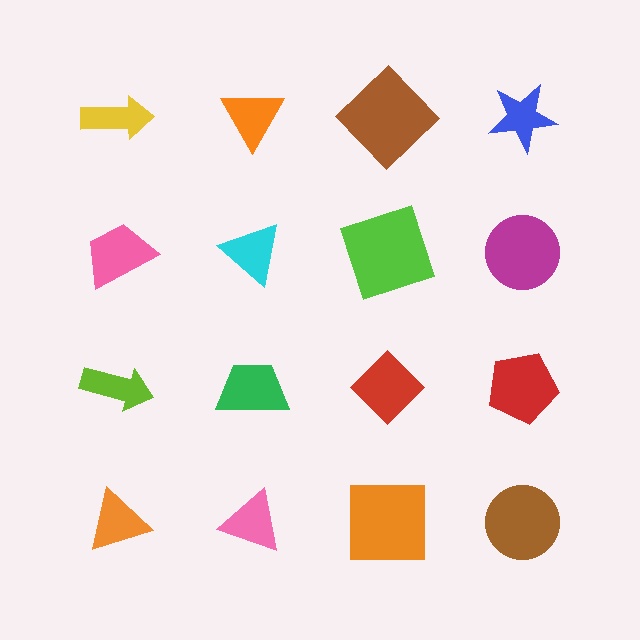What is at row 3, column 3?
A red diamond.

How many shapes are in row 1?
4 shapes.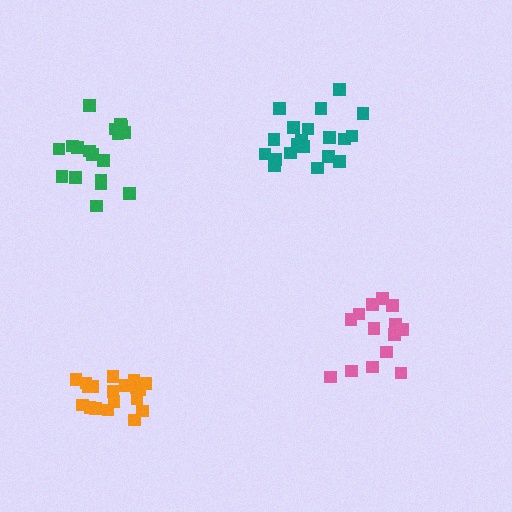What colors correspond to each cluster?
The clusters are colored: teal, pink, orange, green.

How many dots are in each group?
Group 1: 20 dots, Group 2: 15 dots, Group 3: 19 dots, Group 4: 18 dots (72 total).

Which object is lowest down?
The orange cluster is bottommost.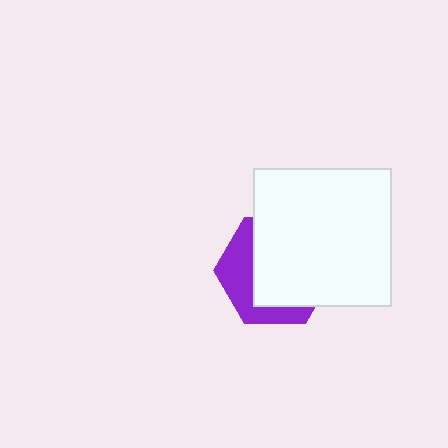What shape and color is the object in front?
The object in front is a white square.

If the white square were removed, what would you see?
You would see the complete purple hexagon.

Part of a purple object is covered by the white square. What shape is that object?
It is a hexagon.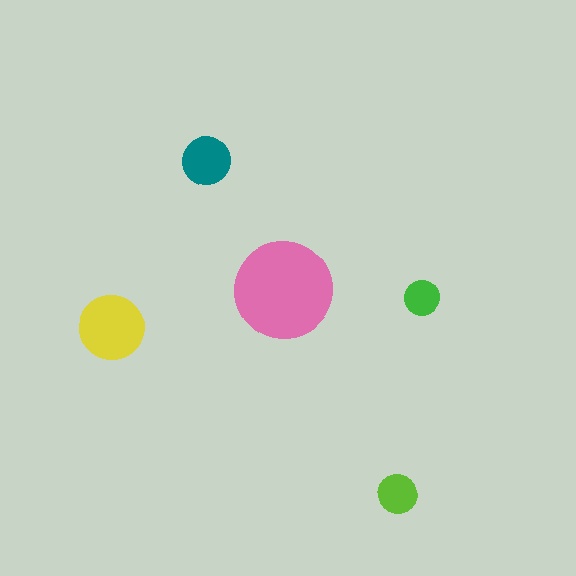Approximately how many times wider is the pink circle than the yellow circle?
About 1.5 times wider.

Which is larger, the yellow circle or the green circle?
The yellow one.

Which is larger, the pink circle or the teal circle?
The pink one.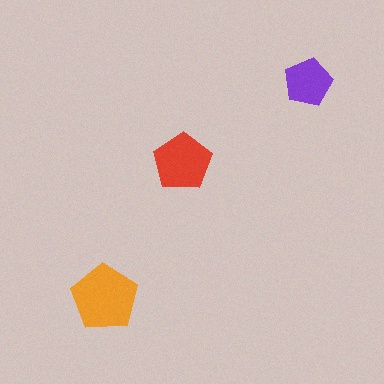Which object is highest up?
The purple pentagon is topmost.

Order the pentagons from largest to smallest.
the orange one, the red one, the purple one.